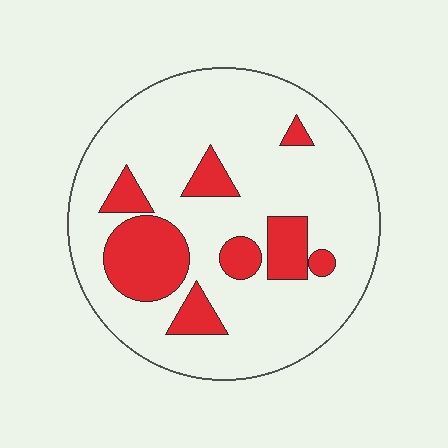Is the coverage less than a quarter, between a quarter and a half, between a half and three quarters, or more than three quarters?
Less than a quarter.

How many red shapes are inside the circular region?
8.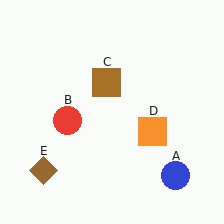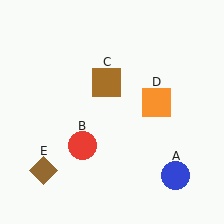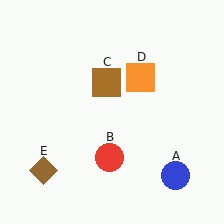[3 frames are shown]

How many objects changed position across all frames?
2 objects changed position: red circle (object B), orange square (object D).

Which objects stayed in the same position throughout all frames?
Blue circle (object A) and brown square (object C) and brown diamond (object E) remained stationary.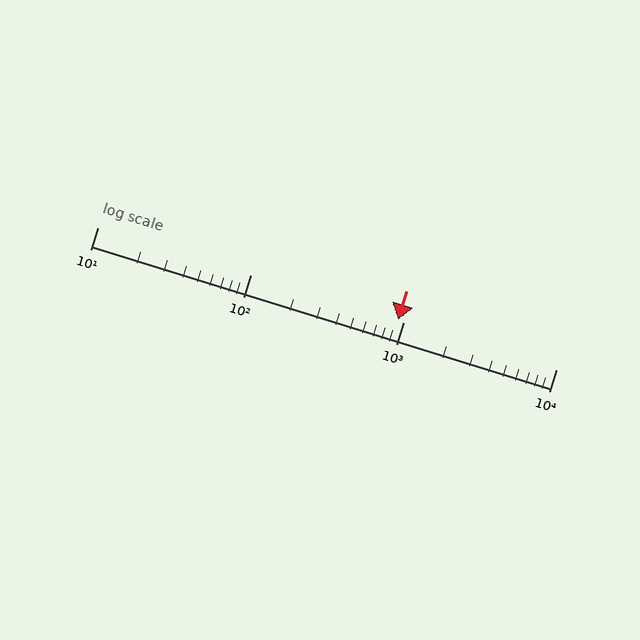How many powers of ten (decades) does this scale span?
The scale spans 3 decades, from 10 to 10000.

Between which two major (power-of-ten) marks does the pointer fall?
The pointer is between 100 and 1000.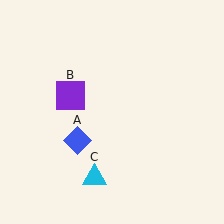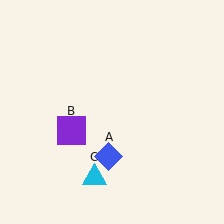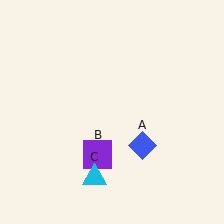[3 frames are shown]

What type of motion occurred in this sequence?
The blue diamond (object A), purple square (object B) rotated counterclockwise around the center of the scene.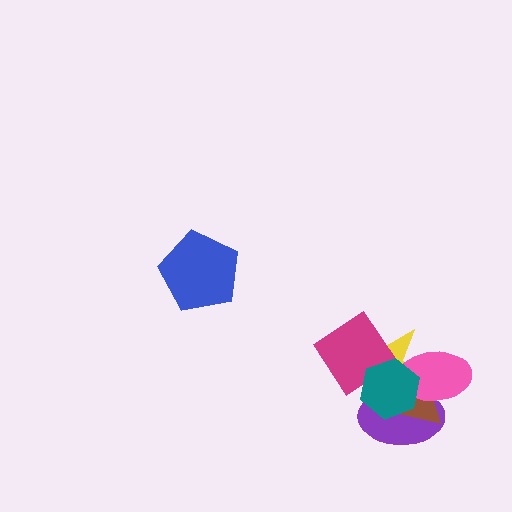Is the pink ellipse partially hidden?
Yes, it is partially covered by another shape.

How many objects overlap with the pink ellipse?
4 objects overlap with the pink ellipse.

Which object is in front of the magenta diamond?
The teal hexagon is in front of the magenta diamond.